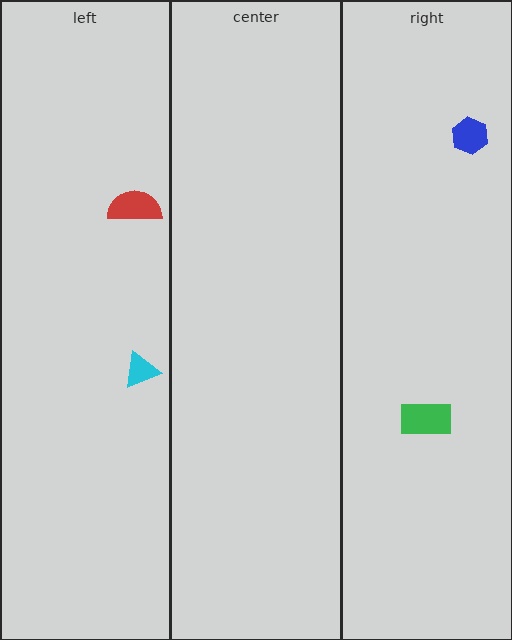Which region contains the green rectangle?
The right region.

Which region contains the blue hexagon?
The right region.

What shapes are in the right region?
The blue hexagon, the green rectangle.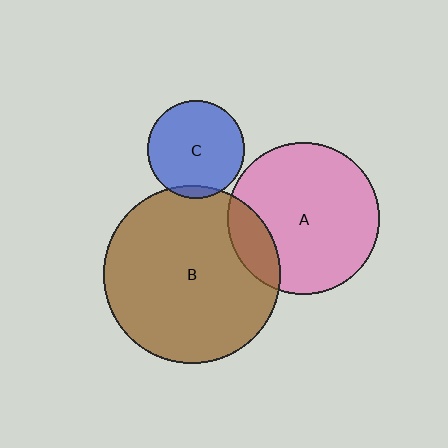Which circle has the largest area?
Circle B (brown).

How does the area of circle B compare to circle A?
Approximately 1.4 times.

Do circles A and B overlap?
Yes.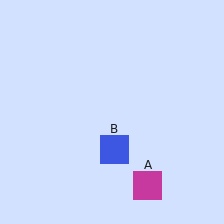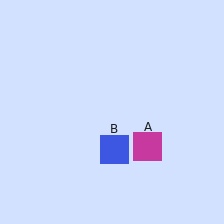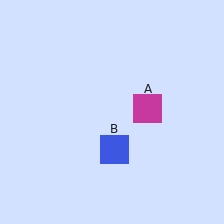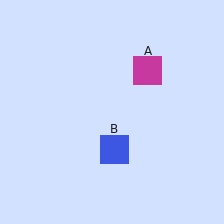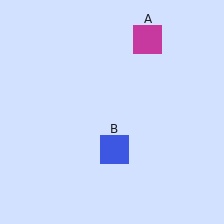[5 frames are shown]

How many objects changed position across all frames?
1 object changed position: magenta square (object A).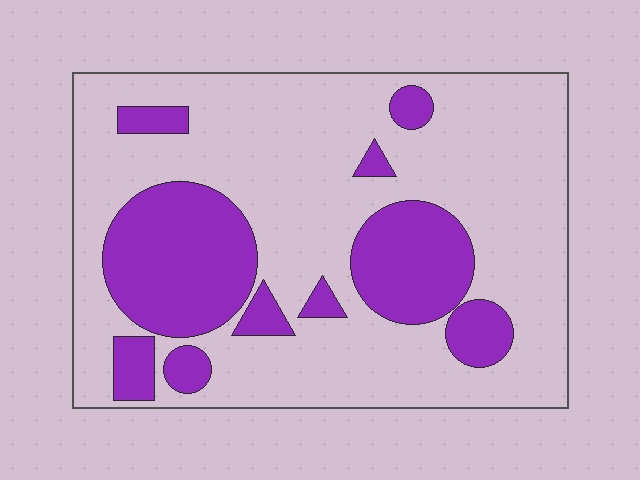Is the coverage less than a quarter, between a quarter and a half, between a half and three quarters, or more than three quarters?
Between a quarter and a half.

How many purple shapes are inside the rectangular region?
10.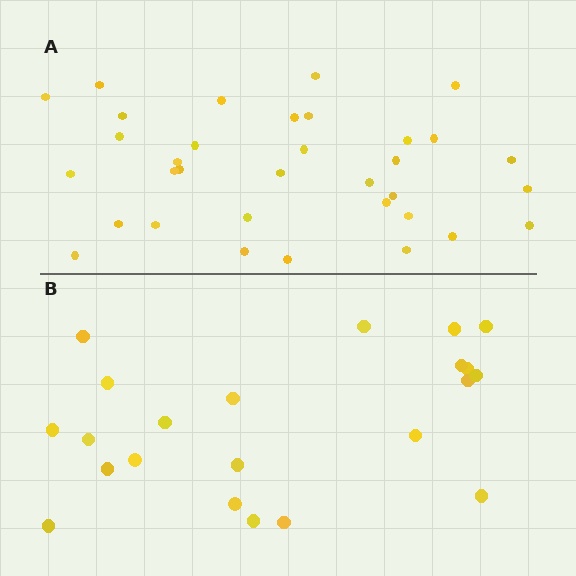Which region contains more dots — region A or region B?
Region A (the top region) has more dots.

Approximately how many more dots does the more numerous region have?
Region A has roughly 12 or so more dots than region B.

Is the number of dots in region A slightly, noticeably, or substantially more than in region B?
Region A has substantially more. The ratio is roughly 1.5 to 1.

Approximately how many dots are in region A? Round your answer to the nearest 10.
About 30 dots. (The exact count is 34, which rounds to 30.)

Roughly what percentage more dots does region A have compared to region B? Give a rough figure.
About 55% more.